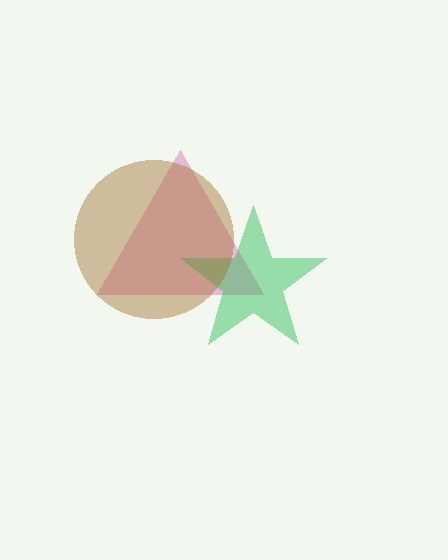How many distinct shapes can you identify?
There are 3 distinct shapes: a pink triangle, a green star, a brown circle.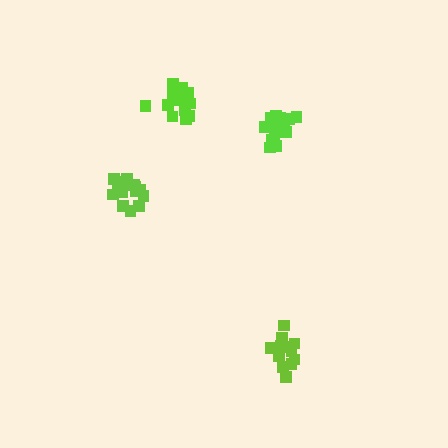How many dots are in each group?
Group 1: 16 dots, Group 2: 13 dots, Group 3: 17 dots, Group 4: 14 dots (60 total).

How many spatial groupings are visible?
There are 4 spatial groupings.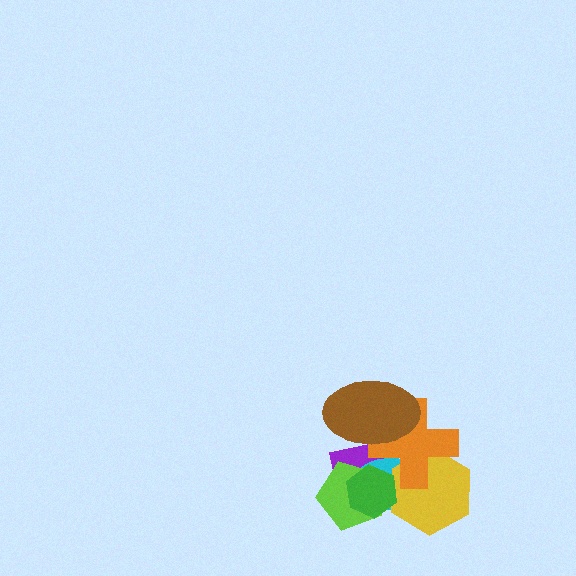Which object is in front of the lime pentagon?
The green hexagon is in front of the lime pentagon.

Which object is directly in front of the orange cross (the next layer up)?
The green hexagon is directly in front of the orange cross.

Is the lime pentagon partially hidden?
Yes, it is partially covered by another shape.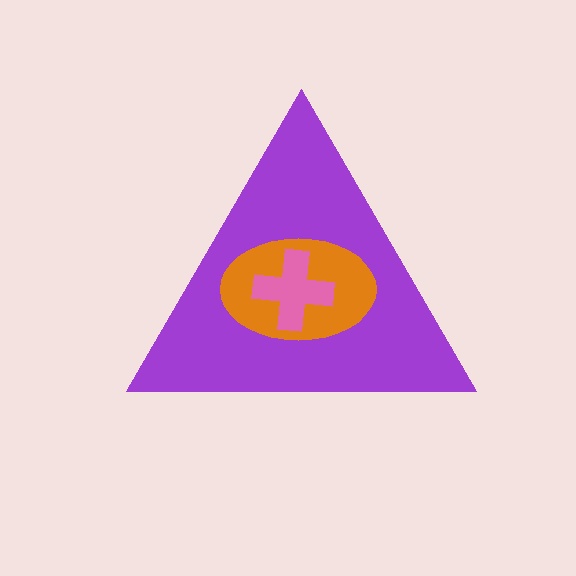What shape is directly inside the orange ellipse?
The pink cross.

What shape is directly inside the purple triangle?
The orange ellipse.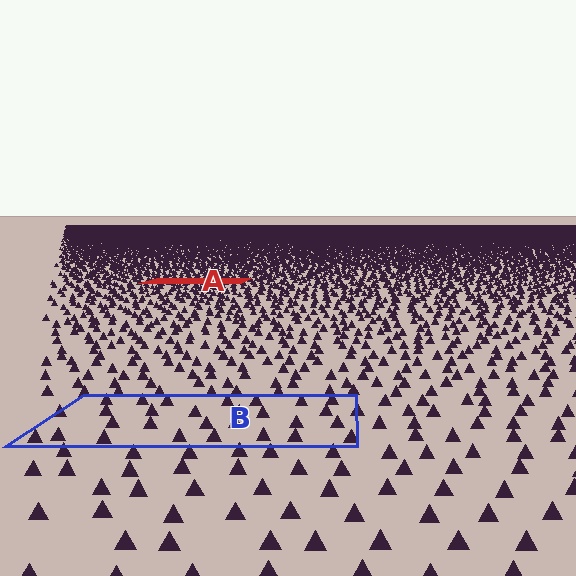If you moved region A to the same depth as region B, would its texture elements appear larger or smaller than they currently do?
They would appear larger. At a closer depth, the same texture elements are projected at a bigger on-screen size.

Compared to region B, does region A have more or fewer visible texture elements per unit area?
Region A has more texture elements per unit area — they are packed more densely because it is farther away.